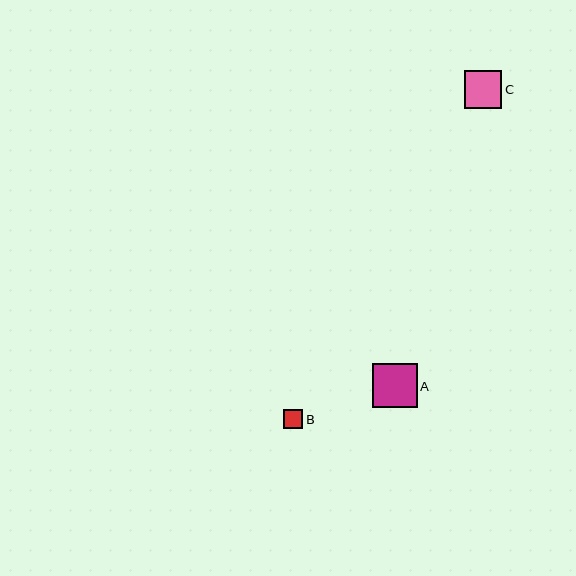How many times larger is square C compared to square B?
Square C is approximately 1.9 times the size of square B.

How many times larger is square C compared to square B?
Square C is approximately 1.9 times the size of square B.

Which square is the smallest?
Square B is the smallest with a size of approximately 19 pixels.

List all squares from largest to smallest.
From largest to smallest: A, C, B.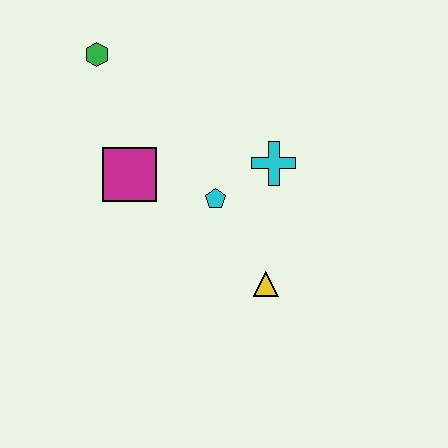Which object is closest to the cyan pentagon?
The cyan cross is closest to the cyan pentagon.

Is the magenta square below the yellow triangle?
No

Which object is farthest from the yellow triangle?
The green hexagon is farthest from the yellow triangle.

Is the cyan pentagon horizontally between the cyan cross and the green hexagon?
Yes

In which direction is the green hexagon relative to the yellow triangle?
The green hexagon is above the yellow triangle.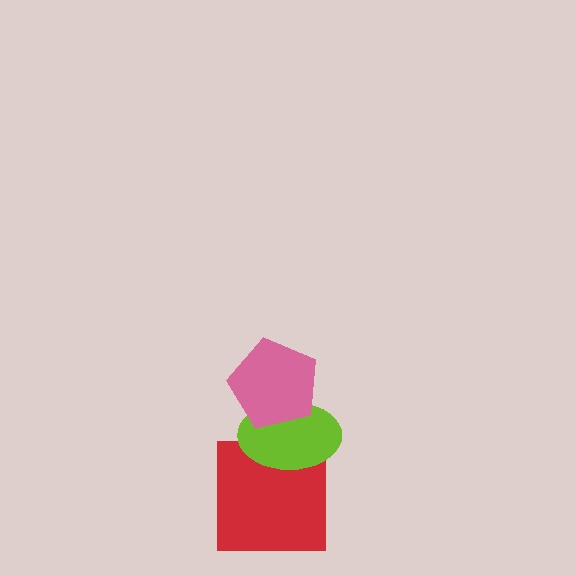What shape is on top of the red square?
The lime ellipse is on top of the red square.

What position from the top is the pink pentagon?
The pink pentagon is 1st from the top.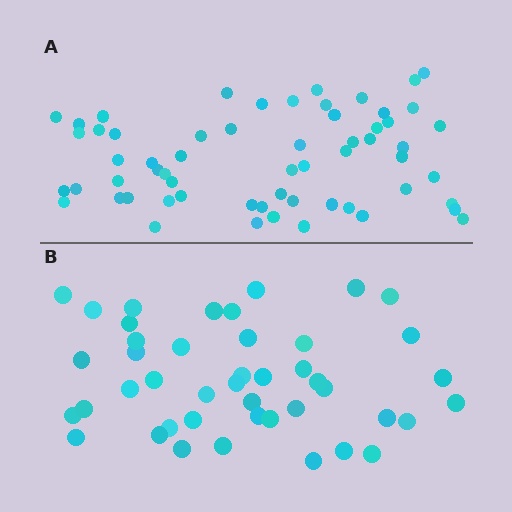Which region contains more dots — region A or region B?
Region A (the top region) has more dots.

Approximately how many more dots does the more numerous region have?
Region A has approximately 15 more dots than region B.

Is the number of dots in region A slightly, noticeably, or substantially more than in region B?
Region A has noticeably more, but not dramatically so. The ratio is roughly 1.4 to 1.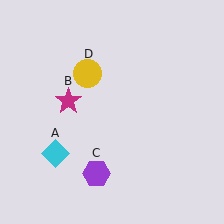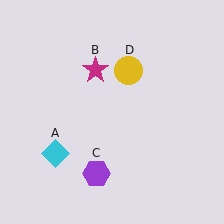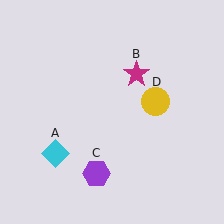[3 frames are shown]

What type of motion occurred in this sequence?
The magenta star (object B), yellow circle (object D) rotated clockwise around the center of the scene.